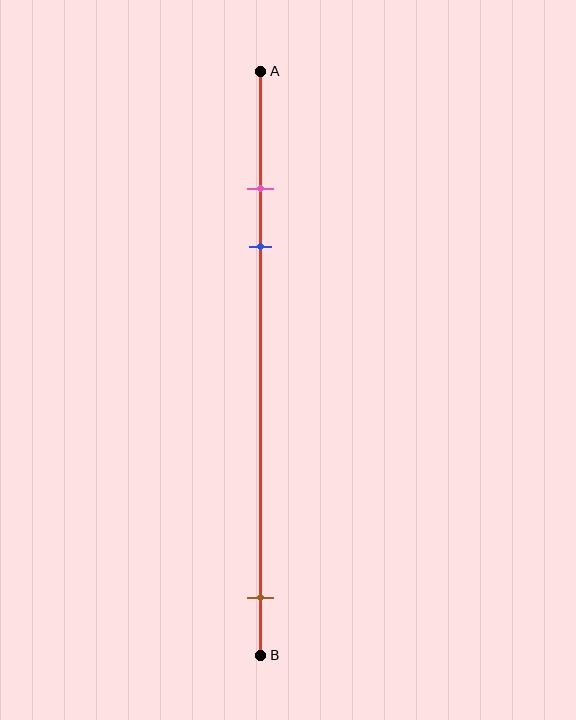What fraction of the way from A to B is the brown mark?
The brown mark is approximately 90% (0.9) of the way from A to B.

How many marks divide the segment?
There are 3 marks dividing the segment.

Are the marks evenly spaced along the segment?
No, the marks are not evenly spaced.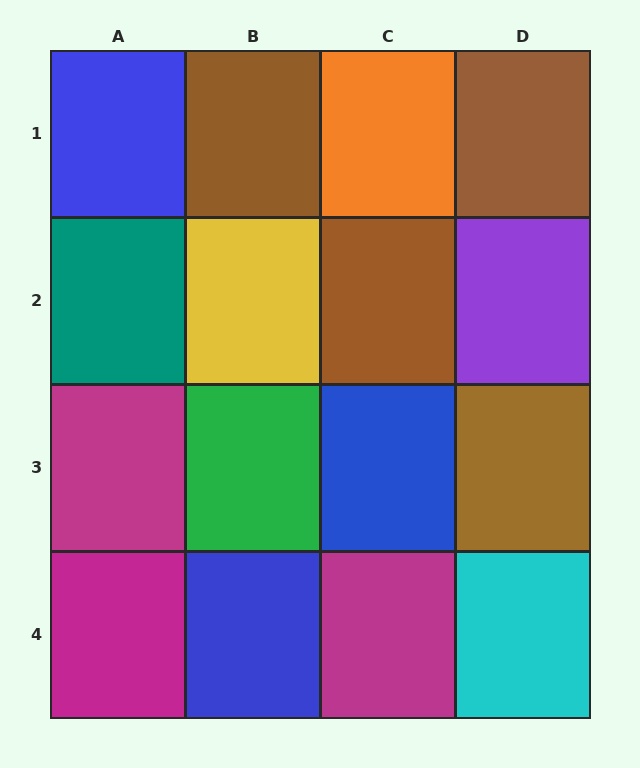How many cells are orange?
1 cell is orange.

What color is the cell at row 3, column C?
Blue.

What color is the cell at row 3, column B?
Green.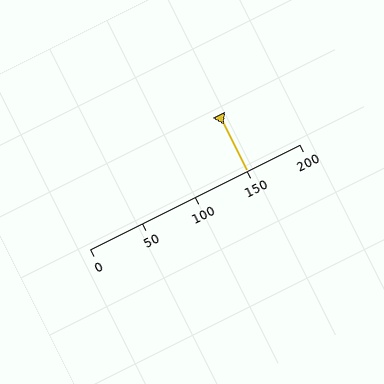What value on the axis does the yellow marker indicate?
The marker indicates approximately 150.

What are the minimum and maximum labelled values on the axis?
The axis runs from 0 to 200.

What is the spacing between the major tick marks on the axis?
The major ticks are spaced 50 apart.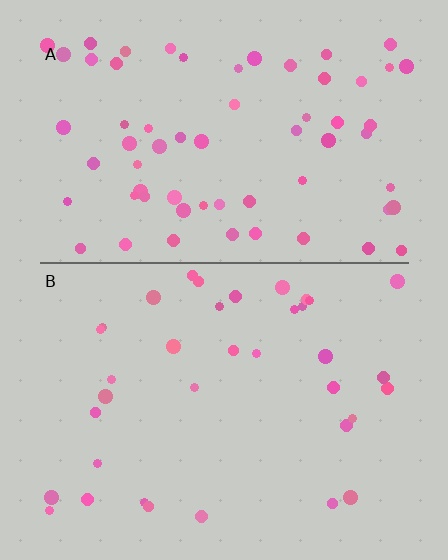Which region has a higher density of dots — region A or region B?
A (the top).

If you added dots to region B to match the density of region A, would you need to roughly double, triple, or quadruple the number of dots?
Approximately double.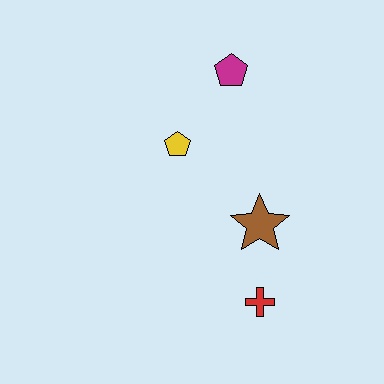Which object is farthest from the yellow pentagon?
The red cross is farthest from the yellow pentagon.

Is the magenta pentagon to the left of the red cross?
Yes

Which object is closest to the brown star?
The red cross is closest to the brown star.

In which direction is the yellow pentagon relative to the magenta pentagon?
The yellow pentagon is below the magenta pentagon.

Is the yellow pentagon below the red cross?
No